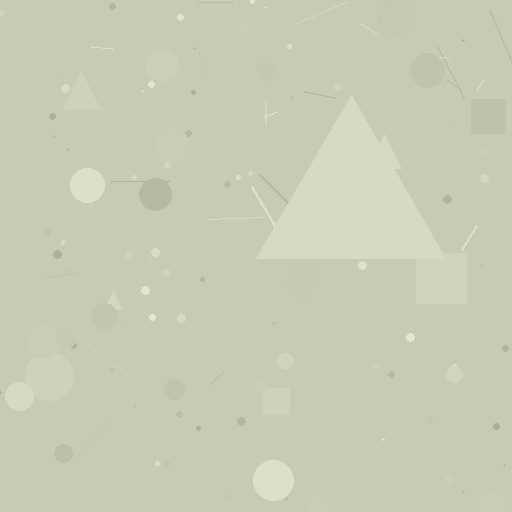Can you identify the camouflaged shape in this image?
The camouflaged shape is a triangle.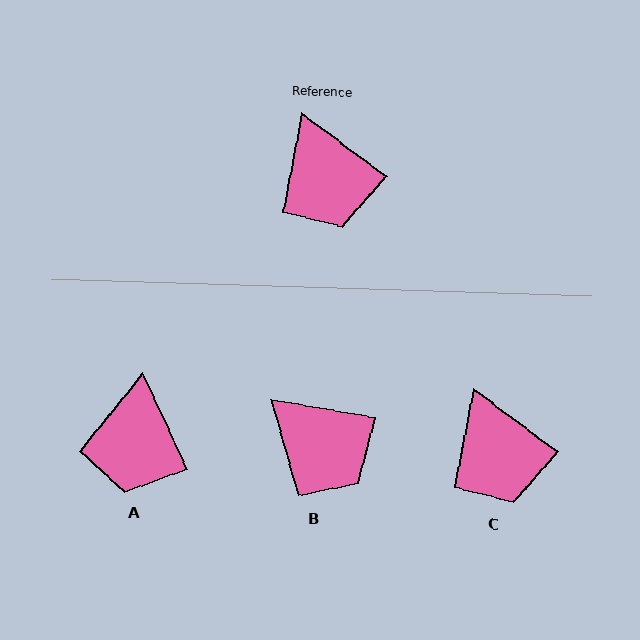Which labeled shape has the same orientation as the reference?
C.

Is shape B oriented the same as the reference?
No, it is off by about 27 degrees.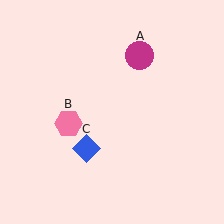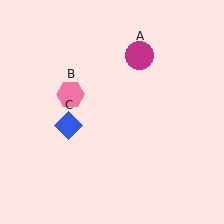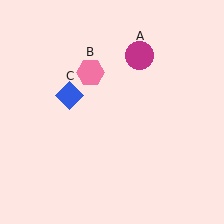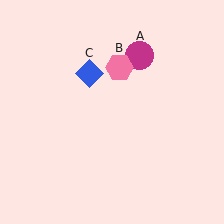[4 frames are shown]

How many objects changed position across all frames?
2 objects changed position: pink hexagon (object B), blue diamond (object C).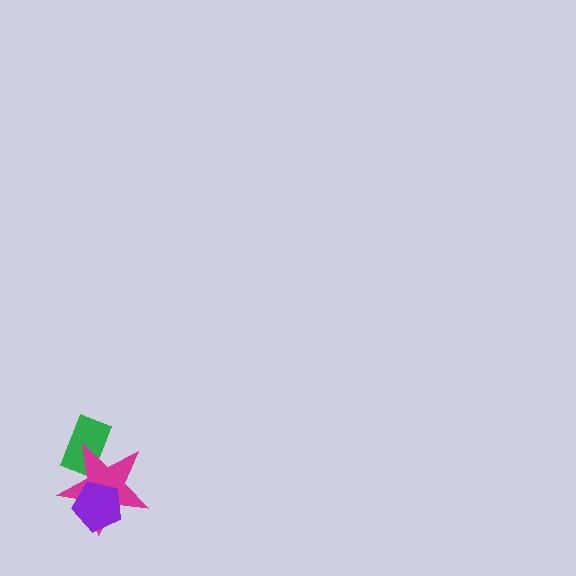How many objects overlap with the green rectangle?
1 object overlaps with the green rectangle.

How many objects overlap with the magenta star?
2 objects overlap with the magenta star.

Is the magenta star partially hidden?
Yes, it is partially covered by another shape.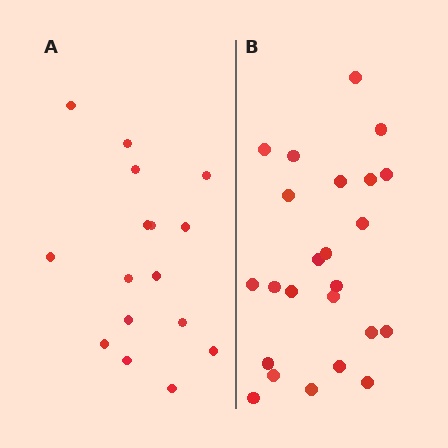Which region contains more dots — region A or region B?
Region B (the right region) has more dots.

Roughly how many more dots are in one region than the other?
Region B has roughly 8 or so more dots than region A.